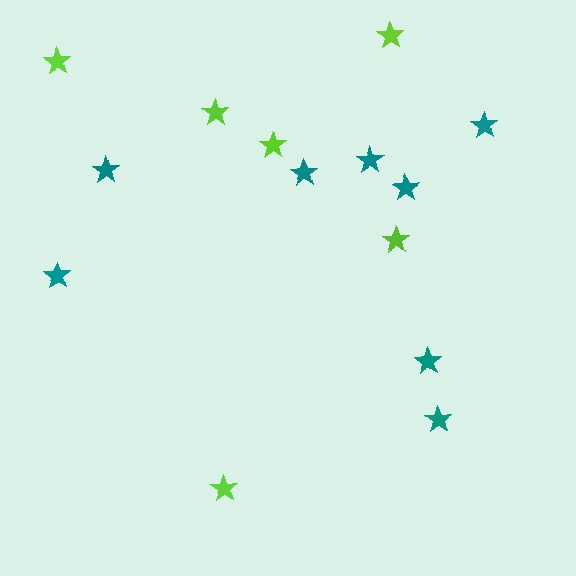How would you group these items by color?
There are 2 groups: one group of teal stars (8) and one group of lime stars (6).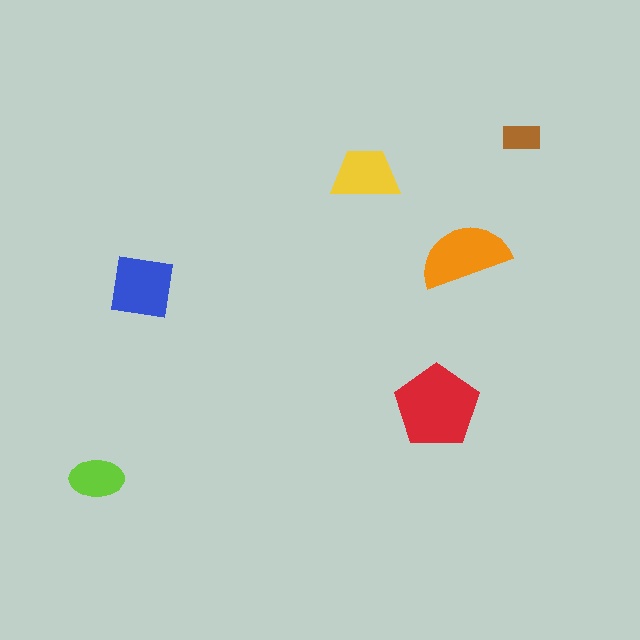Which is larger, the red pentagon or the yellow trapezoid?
The red pentagon.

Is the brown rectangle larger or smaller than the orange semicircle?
Smaller.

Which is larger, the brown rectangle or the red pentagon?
The red pentagon.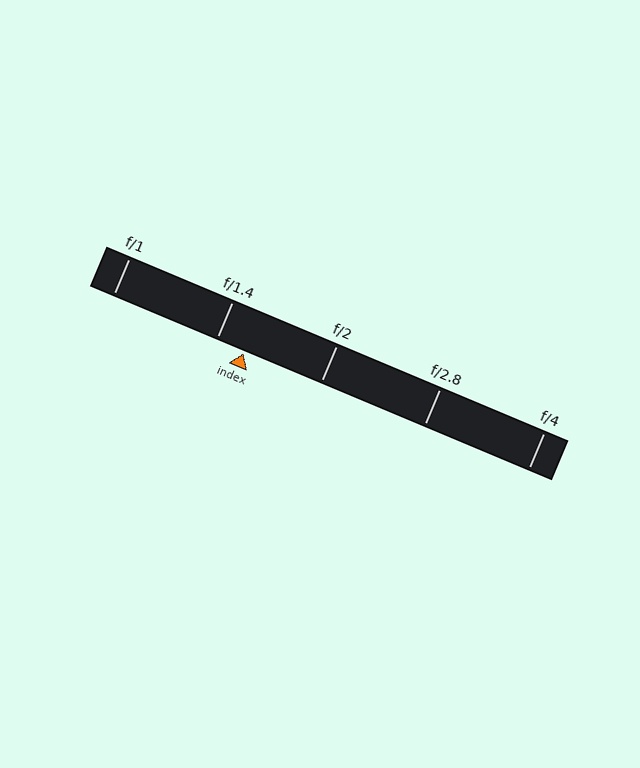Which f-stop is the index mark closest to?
The index mark is closest to f/1.4.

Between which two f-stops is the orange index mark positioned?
The index mark is between f/1.4 and f/2.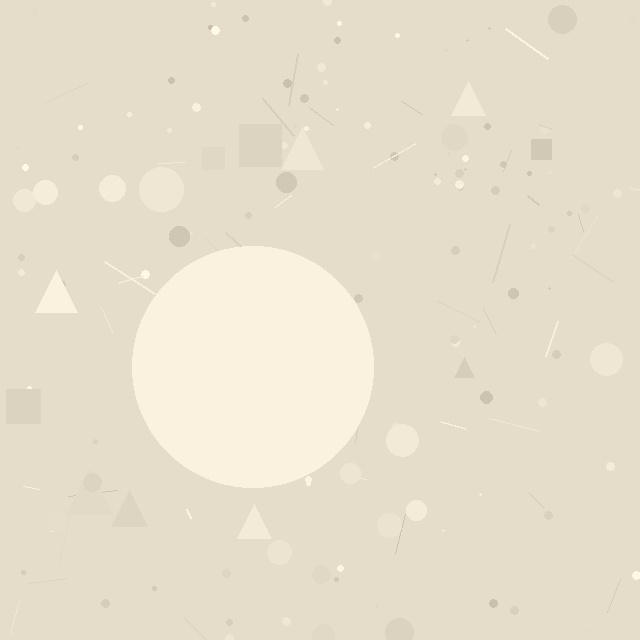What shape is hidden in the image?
A circle is hidden in the image.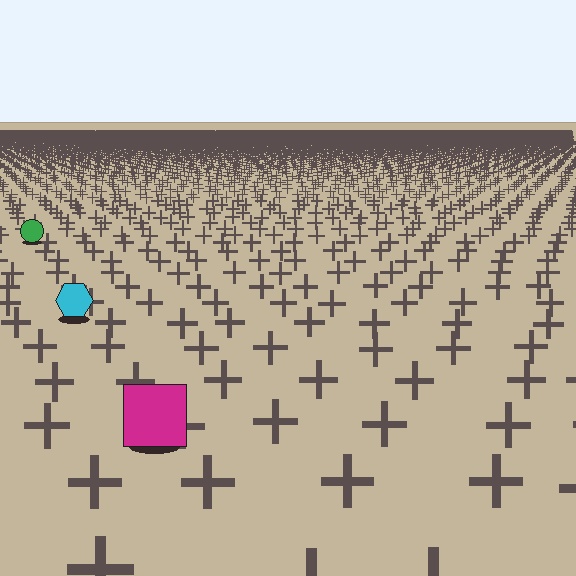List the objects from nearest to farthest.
From nearest to farthest: the magenta square, the cyan hexagon, the green circle.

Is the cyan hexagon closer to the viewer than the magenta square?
No. The magenta square is closer — you can tell from the texture gradient: the ground texture is coarser near it.